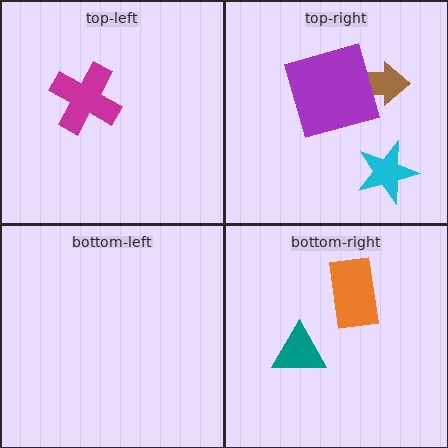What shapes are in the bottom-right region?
The teal triangle, the orange rectangle.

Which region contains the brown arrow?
The top-right region.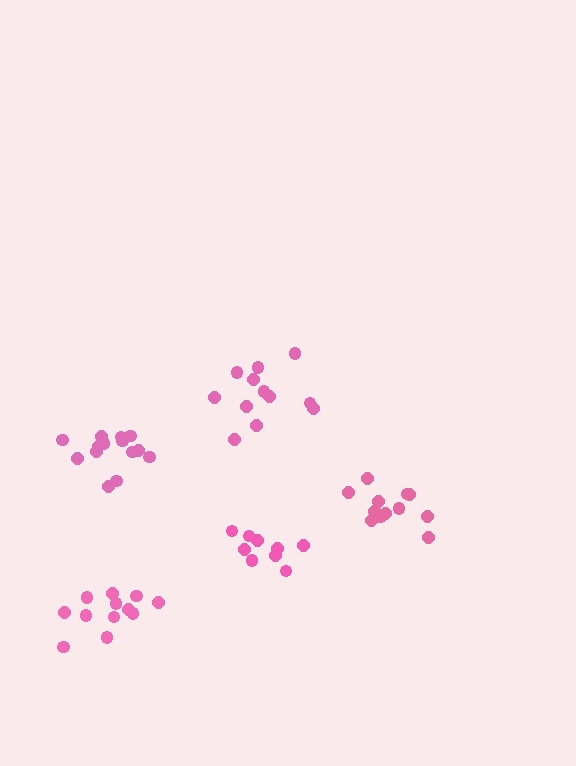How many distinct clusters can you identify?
There are 5 distinct clusters.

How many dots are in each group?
Group 1: 12 dots, Group 2: 12 dots, Group 3: 9 dots, Group 4: 14 dots, Group 5: 12 dots (59 total).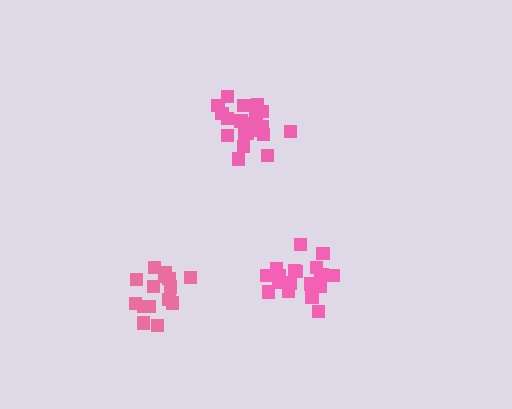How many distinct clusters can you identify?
There are 3 distinct clusters.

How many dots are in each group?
Group 1: 21 dots, Group 2: 16 dots, Group 3: 21 dots (58 total).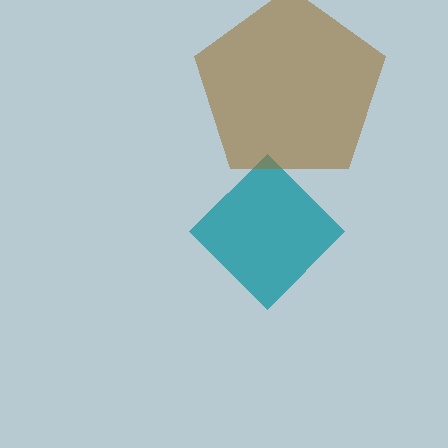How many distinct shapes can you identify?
There are 2 distinct shapes: a teal diamond, a brown pentagon.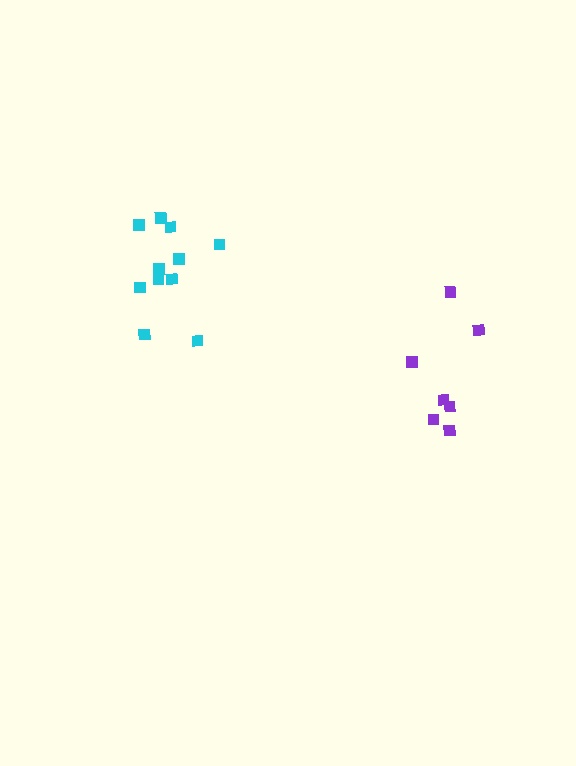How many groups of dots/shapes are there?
There are 2 groups.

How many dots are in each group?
Group 1: 12 dots, Group 2: 7 dots (19 total).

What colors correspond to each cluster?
The clusters are colored: cyan, purple.